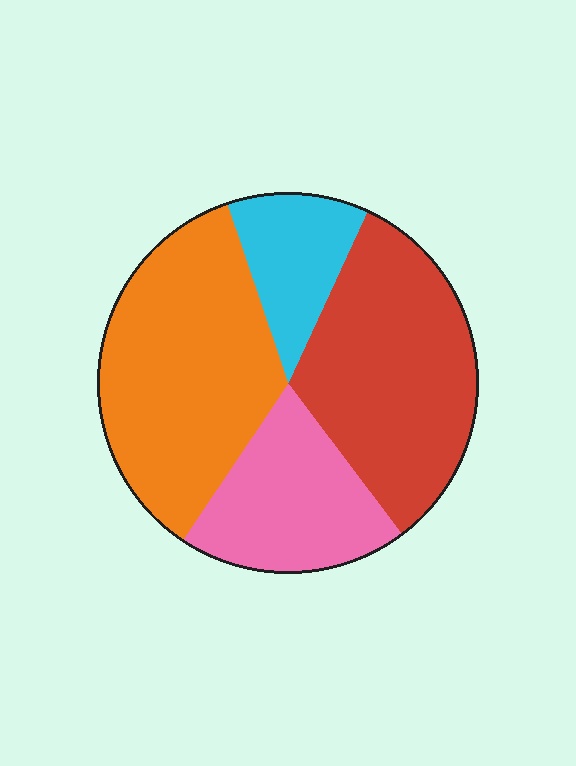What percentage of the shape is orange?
Orange takes up about three eighths (3/8) of the shape.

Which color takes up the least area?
Cyan, at roughly 10%.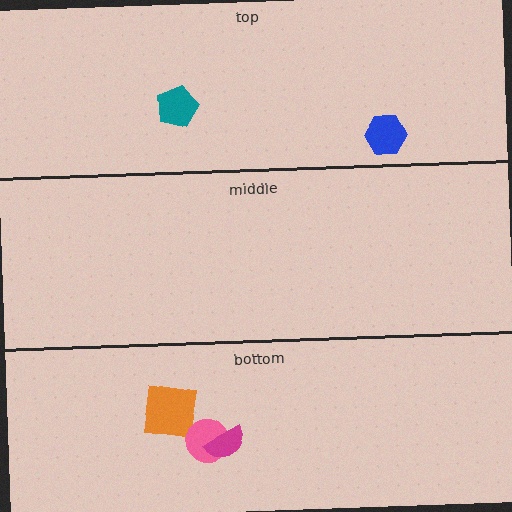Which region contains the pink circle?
The bottom region.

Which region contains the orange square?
The bottom region.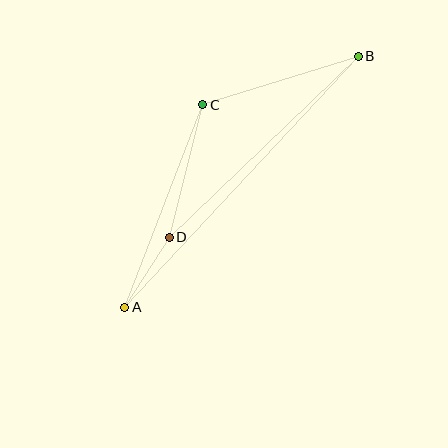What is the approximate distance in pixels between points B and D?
The distance between B and D is approximately 262 pixels.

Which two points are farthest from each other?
Points A and B are farthest from each other.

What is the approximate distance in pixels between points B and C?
The distance between B and C is approximately 163 pixels.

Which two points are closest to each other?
Points A and D are closest to each other.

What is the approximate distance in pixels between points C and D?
The distance between C and D is approximately 137 pixels.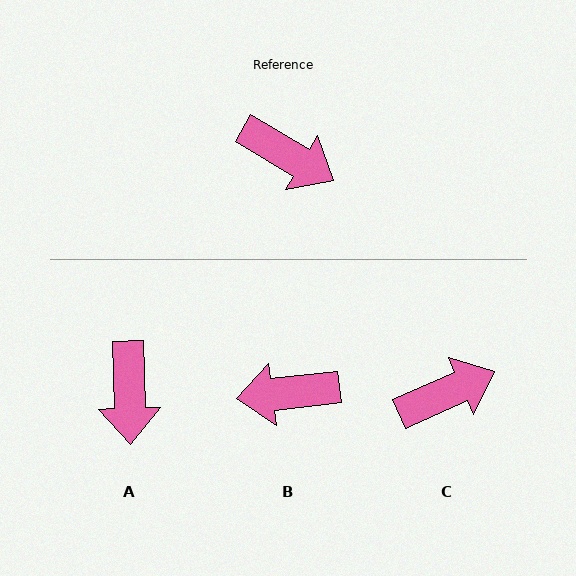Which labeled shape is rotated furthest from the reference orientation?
B, about 143 degrees away.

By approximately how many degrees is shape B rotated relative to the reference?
Approximately 143 degrees clockwise.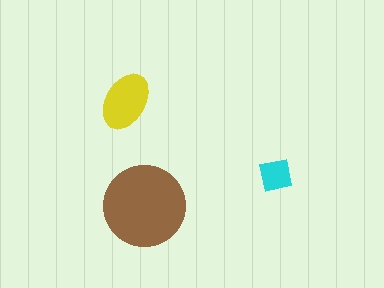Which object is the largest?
The brown circle.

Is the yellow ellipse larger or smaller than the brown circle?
Smaller.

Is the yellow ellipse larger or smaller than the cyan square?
Larger.